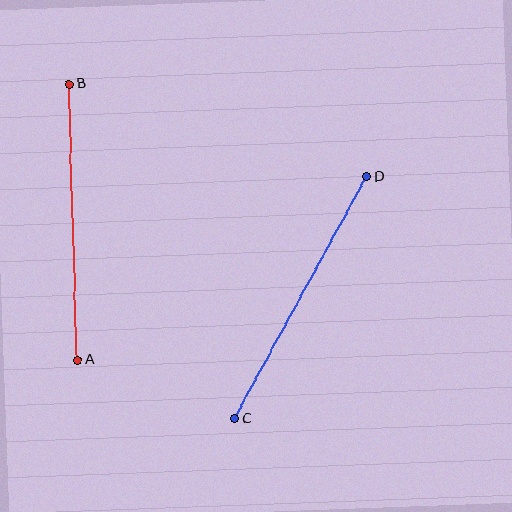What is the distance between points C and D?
The distance is approximately 276 pixels.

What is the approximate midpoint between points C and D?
The midpoint is at approximately (301, 298) pixels.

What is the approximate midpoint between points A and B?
The midpoint is at approximately (73, 222) pixels.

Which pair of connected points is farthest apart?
Points A and B are farthest apart.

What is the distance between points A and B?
The distance is approximately 276 pixels.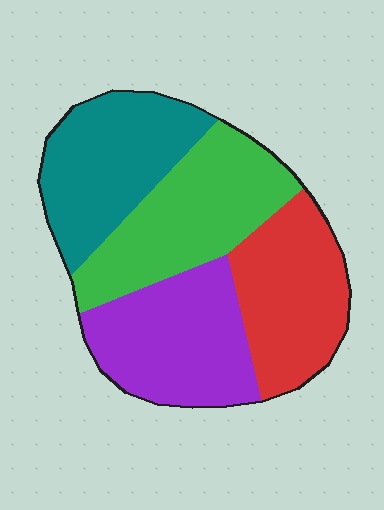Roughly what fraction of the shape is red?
Red takes up about one quarter (1/4) of the shape.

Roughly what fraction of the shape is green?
Green covers around 25% of the shape.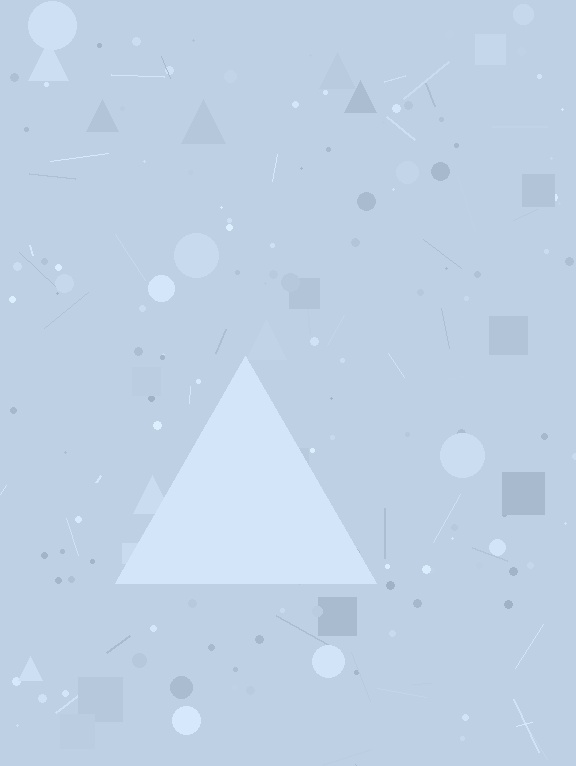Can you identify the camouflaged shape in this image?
The camouflaged shape is a triangle.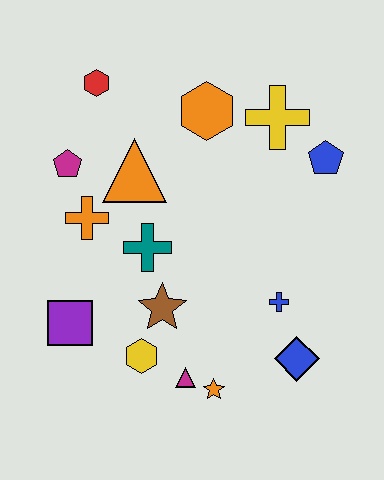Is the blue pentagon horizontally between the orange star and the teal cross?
No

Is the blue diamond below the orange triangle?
Yes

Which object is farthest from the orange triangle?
The blue diamond is farthest from the orange triangle.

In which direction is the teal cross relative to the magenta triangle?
The teal cross is above the magenta triangle.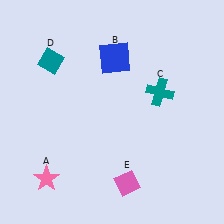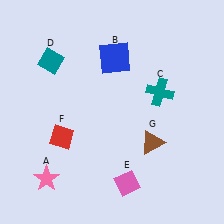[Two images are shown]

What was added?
A red diamond (F), a brown triangle (G) were added in Image 2.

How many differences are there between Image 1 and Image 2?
There are 2 differences between the two images.